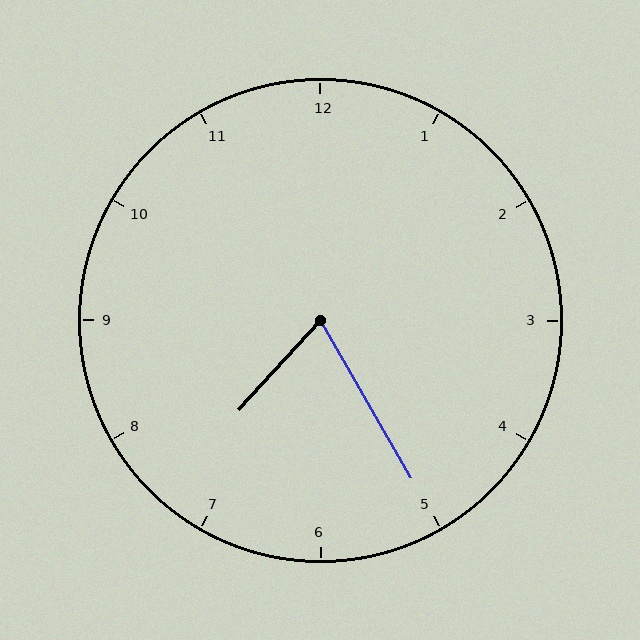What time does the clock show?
7:25.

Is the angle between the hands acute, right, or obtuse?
It is acute.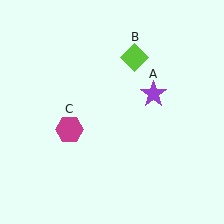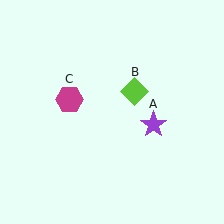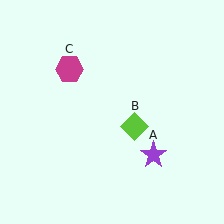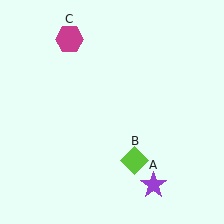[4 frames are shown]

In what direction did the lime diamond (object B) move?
The lime diamond (object B) moved down.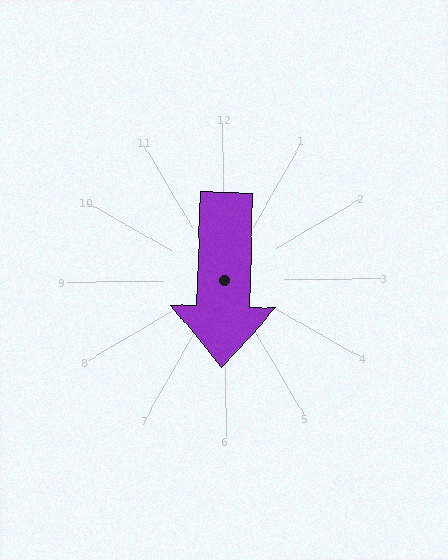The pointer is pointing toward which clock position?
Roughly 6 o'clock.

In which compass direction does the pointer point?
South.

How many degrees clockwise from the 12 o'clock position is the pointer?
Approximately 182 degrees.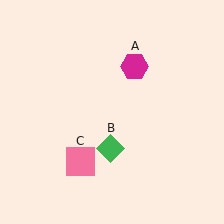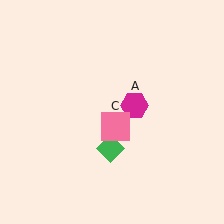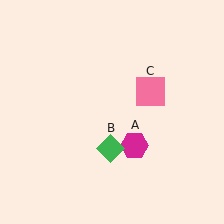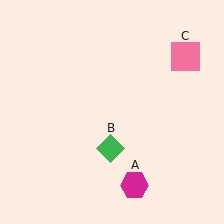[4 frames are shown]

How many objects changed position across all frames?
2 objects changed position: magenta hexagon (object A), pink square (object C).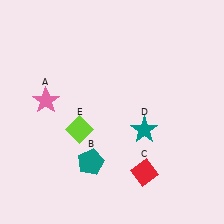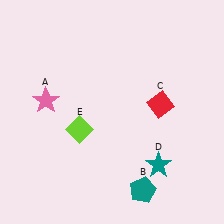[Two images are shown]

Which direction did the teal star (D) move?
The teal star (D) moved down.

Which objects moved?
The objects that moved are: the teal pentagon (B), the red diamond (C), the teal star (D).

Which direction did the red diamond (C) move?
The red diamond (C) moved up.